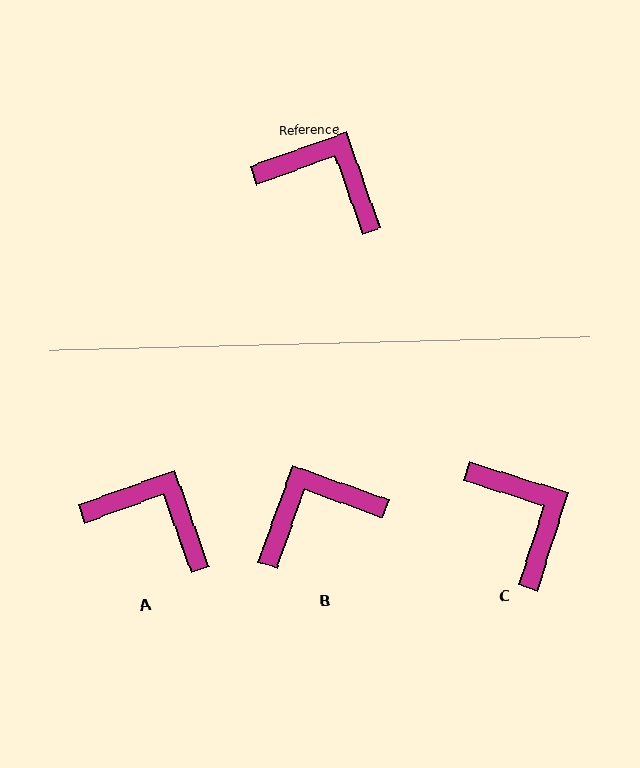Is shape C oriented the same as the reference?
No, it is off by about 37 degrees.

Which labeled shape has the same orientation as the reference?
A.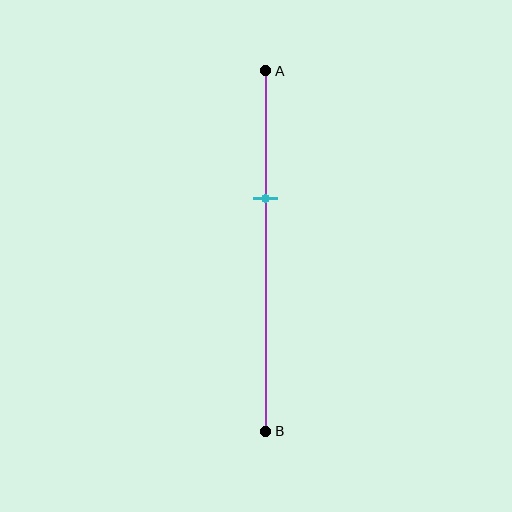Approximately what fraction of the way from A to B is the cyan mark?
The cyan mark is approximately 35% of the way from A to B.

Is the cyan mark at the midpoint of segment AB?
No, the mark is at about 35% from A, not at the 50% midpoint.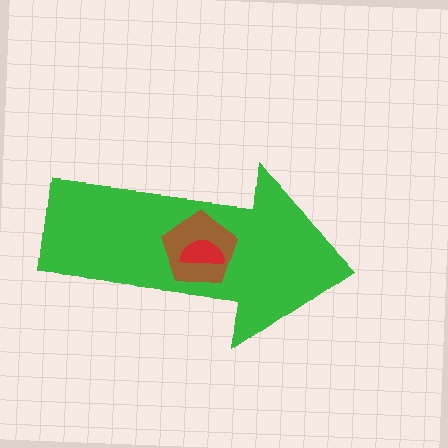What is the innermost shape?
The red semicircle.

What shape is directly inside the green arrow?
The brown pentagon.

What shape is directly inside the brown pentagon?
The red semicircle.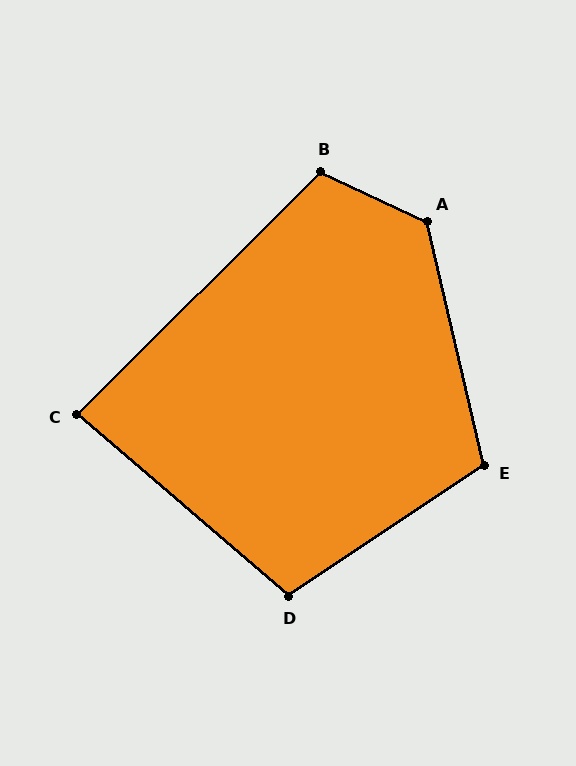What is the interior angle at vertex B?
Approximately 110 degrees (obtuse).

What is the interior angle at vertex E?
Approximately 111 degrees (obtuse).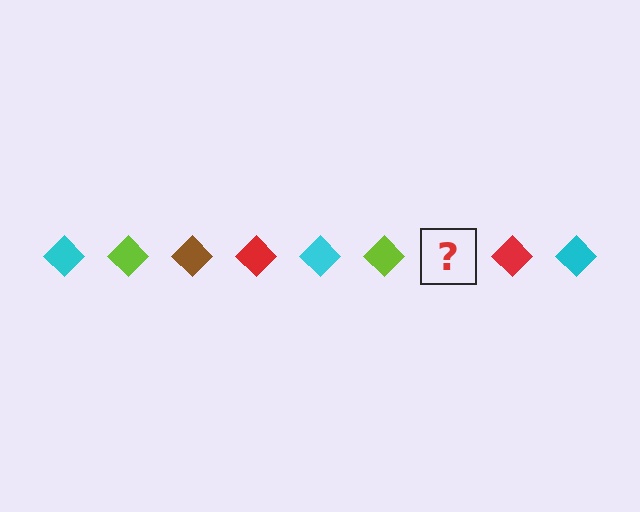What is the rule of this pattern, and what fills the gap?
The rule is that the pattern cycles through cyan, lime, brown, red diamonds. The gap should be filled with a brown diamond.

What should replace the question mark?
The question mark should be replaced with a brown diamond.